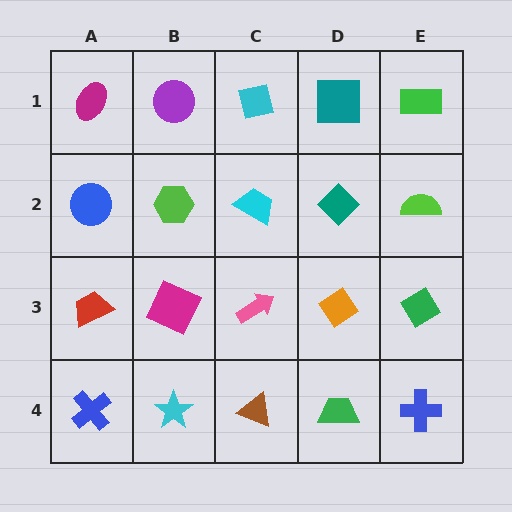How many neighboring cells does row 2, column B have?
4.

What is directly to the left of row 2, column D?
A cyan trapezoid.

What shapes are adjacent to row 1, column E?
A lime semicircle (row 2, column E), a teal square (row 1, column D).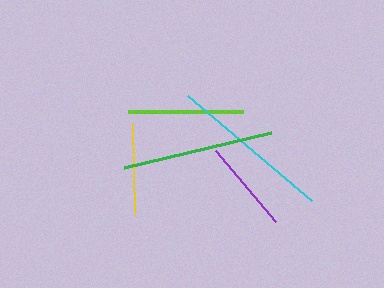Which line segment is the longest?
The cyan line is the longest at approximately 163 pixels.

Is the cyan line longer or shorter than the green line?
The cyan line is longer than the green line.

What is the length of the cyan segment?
The cyan segment is approximately 163 pixels long.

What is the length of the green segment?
The green segment is approximately 152 pixels long.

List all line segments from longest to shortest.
From longest to shortest: cyan, green, lime, purple, yellow.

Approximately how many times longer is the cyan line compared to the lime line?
The cyan line is approximately 1.4 times the length of the lime line.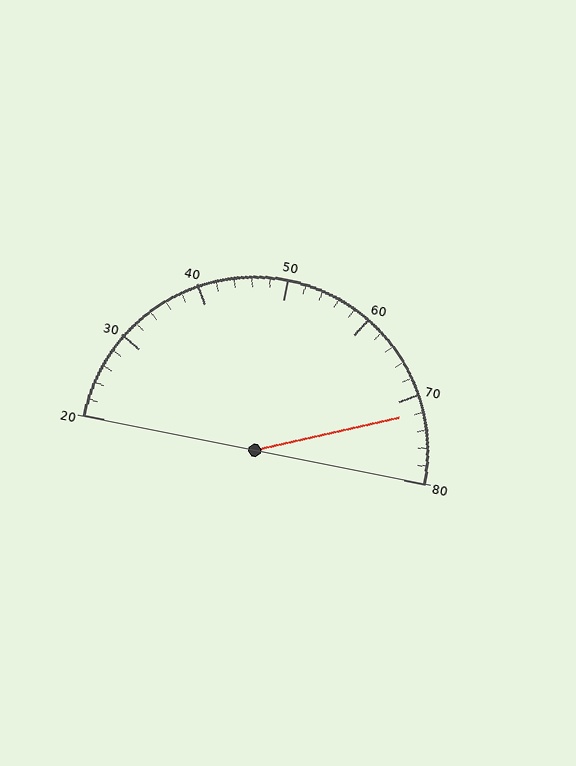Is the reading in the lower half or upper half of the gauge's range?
The reading is in the upper half of the range (20 to 80).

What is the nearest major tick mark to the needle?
The nearest major tick mark is 70.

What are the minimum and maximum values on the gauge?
The gauge ranges from 20 to 80.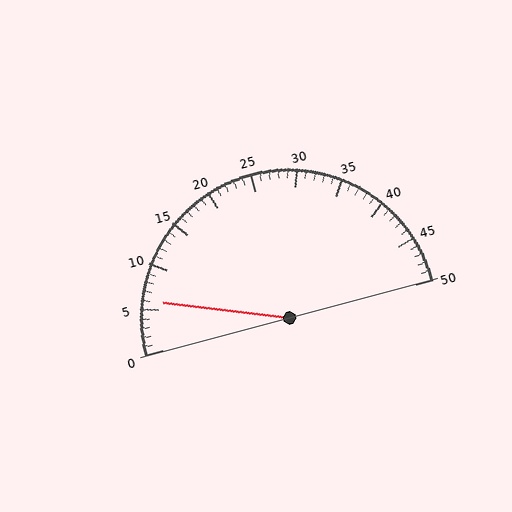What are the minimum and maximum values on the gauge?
The gauge ranges from 0 to 50.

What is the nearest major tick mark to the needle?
The nearest major tick mark is 5.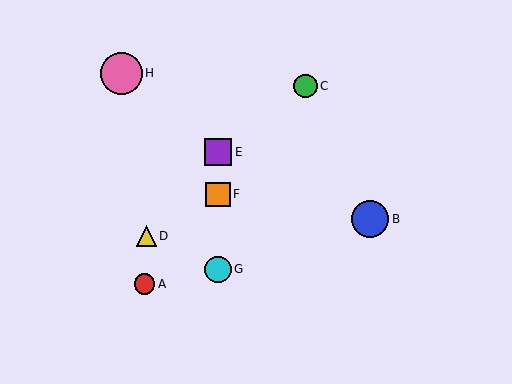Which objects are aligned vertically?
Objects E, F, G are aligned vertically.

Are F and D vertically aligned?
No, F is at x≈218 and D is at x≈146.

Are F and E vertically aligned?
Yes, both are at x≈218.